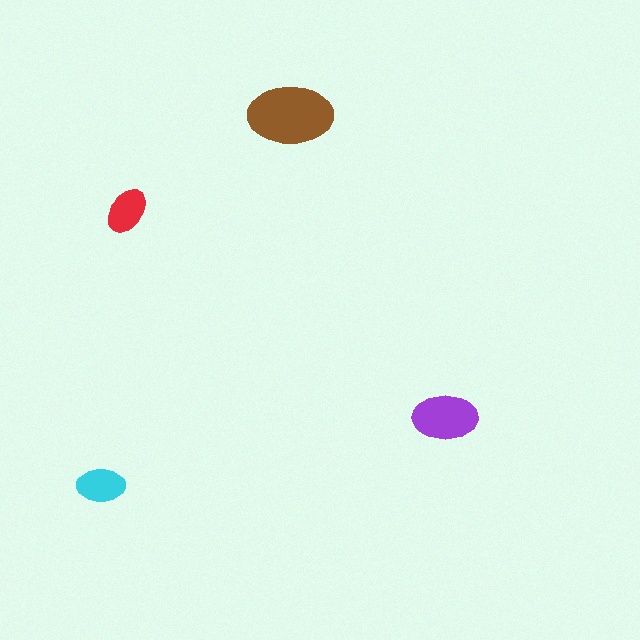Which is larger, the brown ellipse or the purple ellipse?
The brown one.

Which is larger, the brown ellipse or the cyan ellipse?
The brown one.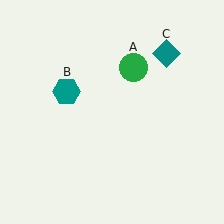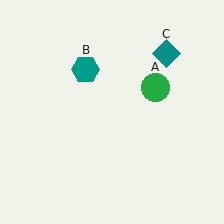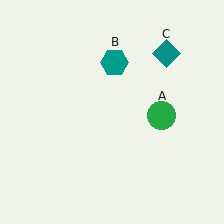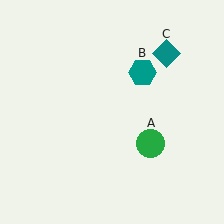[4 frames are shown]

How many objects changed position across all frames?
2 objects changed position: green circle (object A), teal hexagon (object B).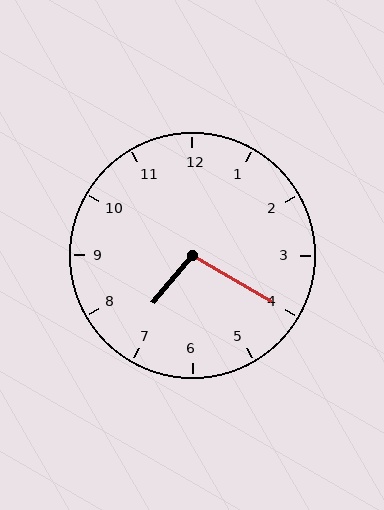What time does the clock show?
7:20.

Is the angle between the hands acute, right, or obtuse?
It is obtuse.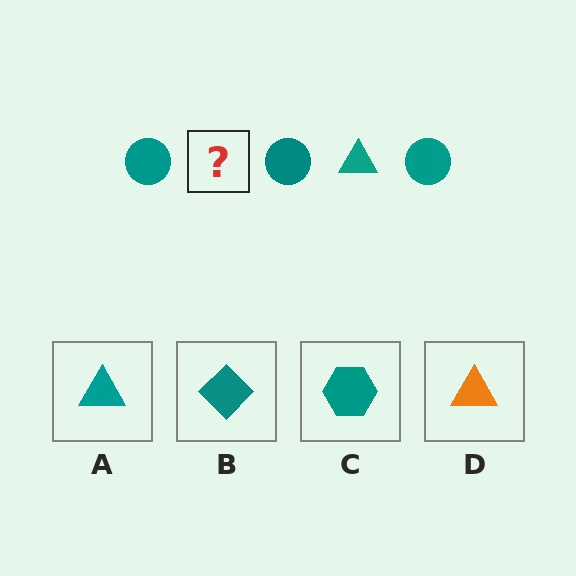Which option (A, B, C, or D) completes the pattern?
A.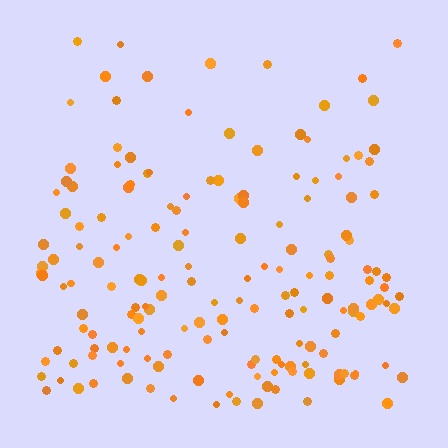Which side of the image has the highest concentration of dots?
The bottom.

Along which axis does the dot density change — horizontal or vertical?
Vertical.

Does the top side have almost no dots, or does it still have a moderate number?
Still a moderate number, just noticeably fewer than the bottom.